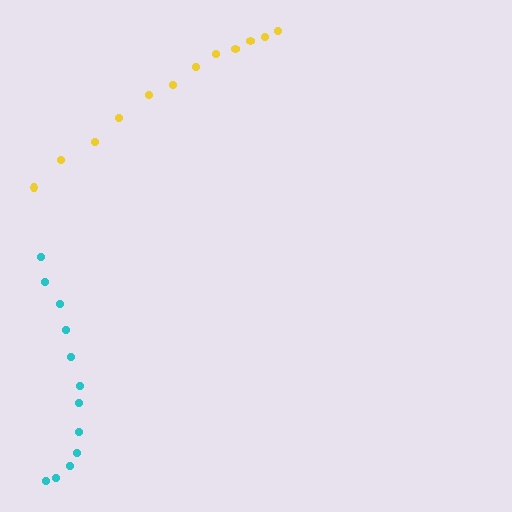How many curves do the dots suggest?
There are 2 distinct paths.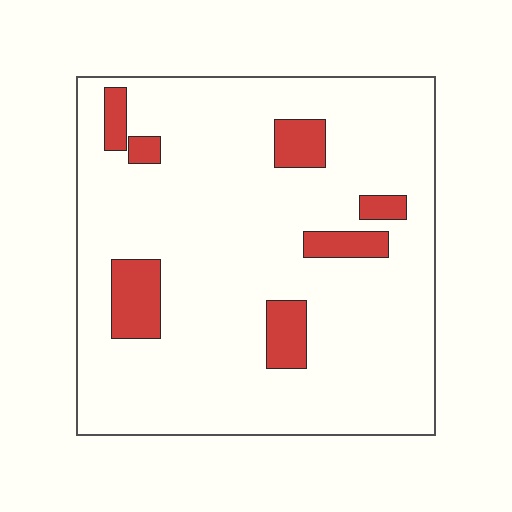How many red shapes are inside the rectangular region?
7.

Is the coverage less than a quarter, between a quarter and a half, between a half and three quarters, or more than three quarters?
Less than a quarter.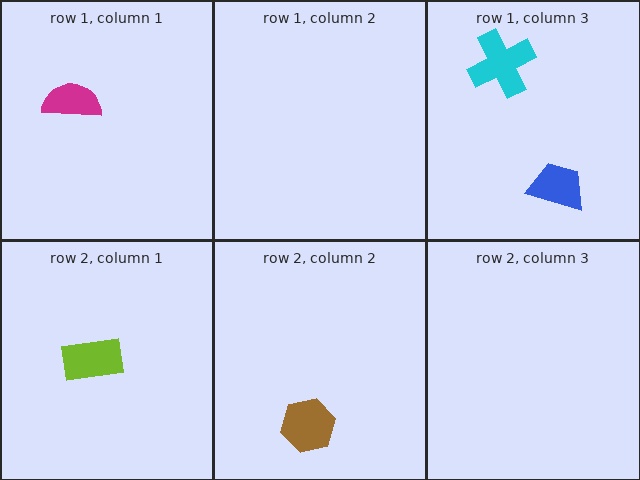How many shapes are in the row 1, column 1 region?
1.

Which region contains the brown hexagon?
The row 2, column 2 region.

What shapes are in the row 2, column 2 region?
The brown hexagon.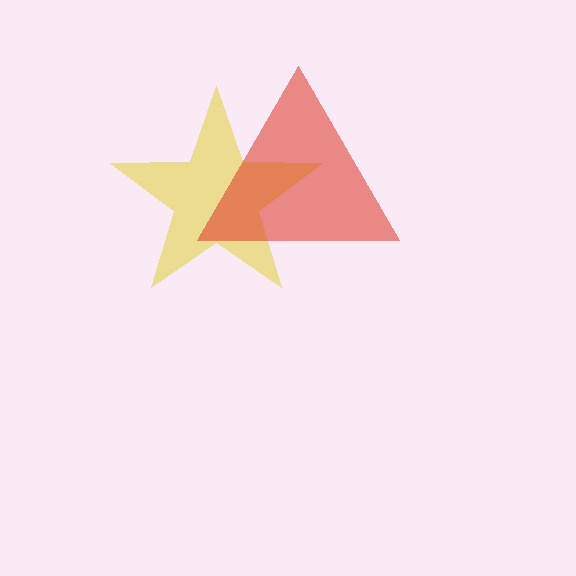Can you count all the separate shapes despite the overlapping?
Yes, there are 2 separate shapes.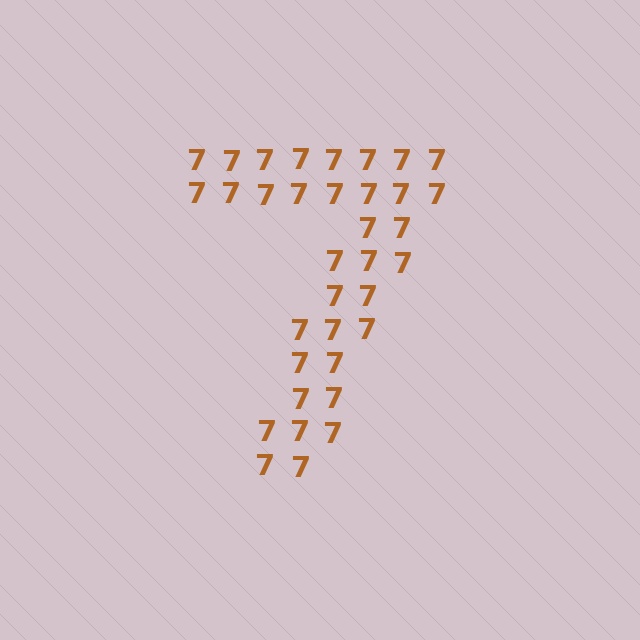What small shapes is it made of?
It is made of small digit 7's.